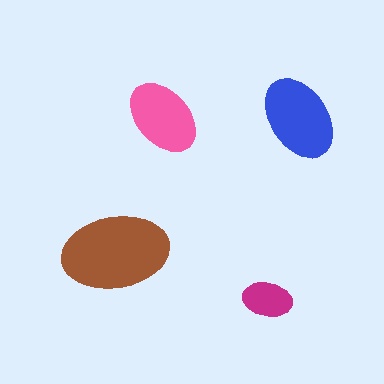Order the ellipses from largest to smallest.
the brown one, the blue one, the pink one, the magenta one.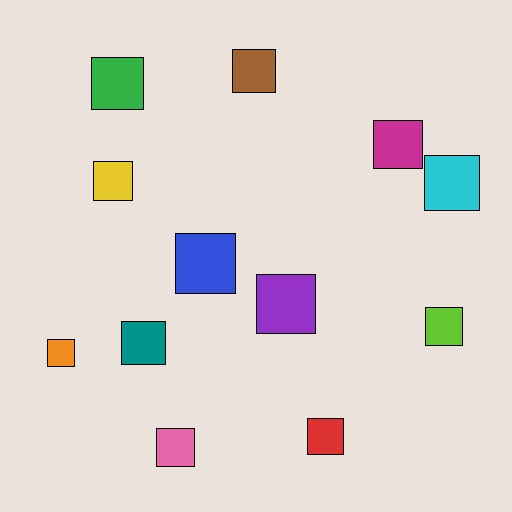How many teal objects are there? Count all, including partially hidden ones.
There is 1 teal object.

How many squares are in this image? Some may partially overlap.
There are 12 squares.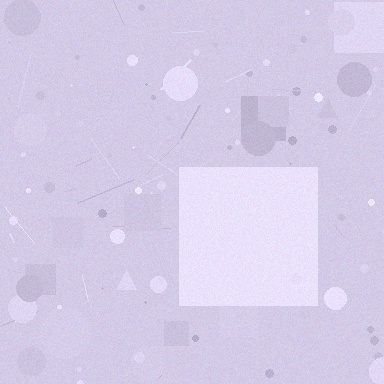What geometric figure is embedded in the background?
A square is embedded in the background.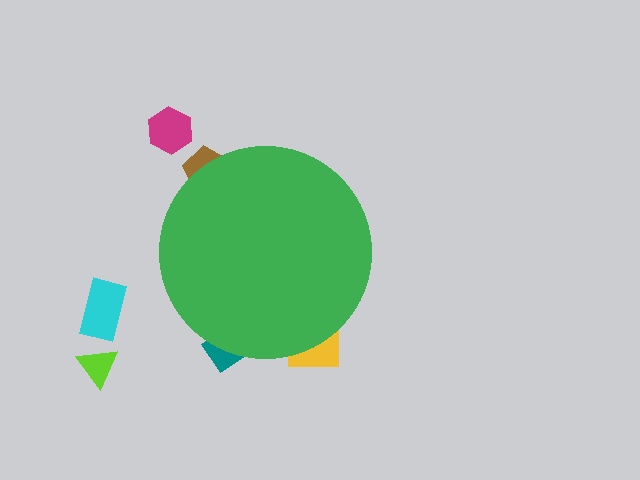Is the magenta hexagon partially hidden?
No, the magenta hexagon is fully visible.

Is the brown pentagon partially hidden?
Yes, the brown pentagon is partially hidden behind the green circle.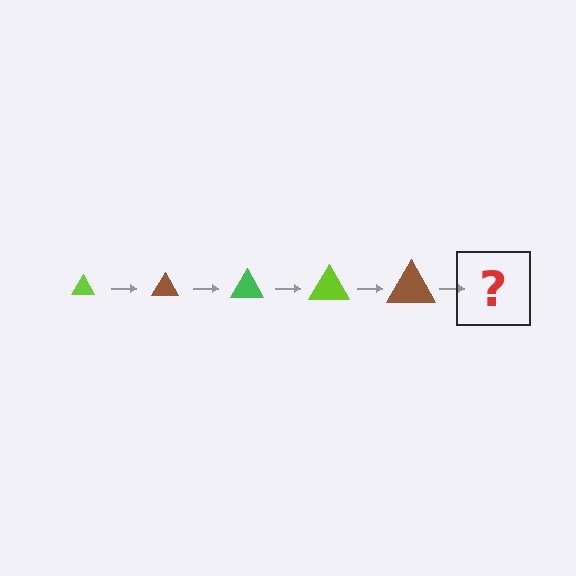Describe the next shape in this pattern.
It should be a green triangle, larger than the previous one.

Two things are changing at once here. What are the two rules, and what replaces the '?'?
The two rules are that the triangle grows larger each step and the color cycles through lime, brown, and green. The '?' should be a green triangle, larger than the previous one.